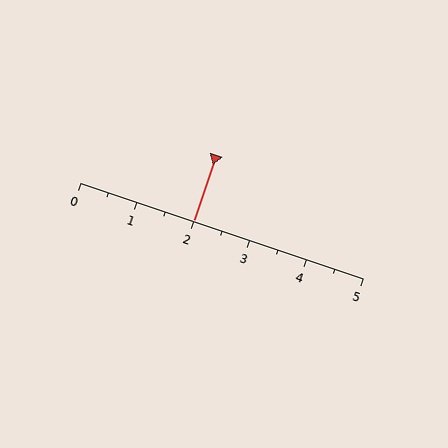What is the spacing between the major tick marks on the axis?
The major ticks are spaced 1 apart.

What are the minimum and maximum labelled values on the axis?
The axis runs from 0 to 5.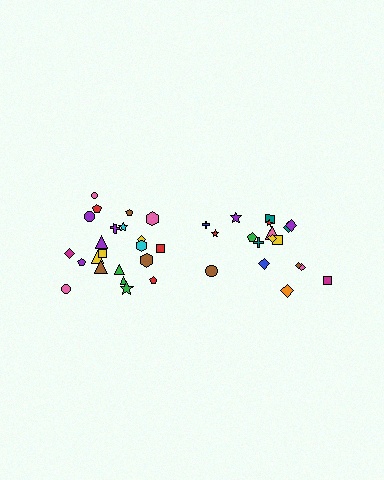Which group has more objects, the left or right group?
The left group.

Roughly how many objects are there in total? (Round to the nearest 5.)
Roughly 40 objects in total.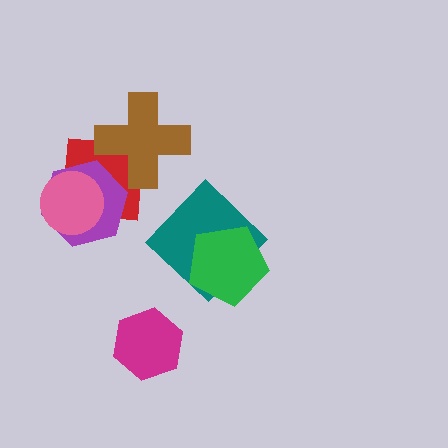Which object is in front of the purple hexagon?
The pink circle is in front of the purple hexagon.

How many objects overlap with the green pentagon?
1 object overlaps with the green pentagon.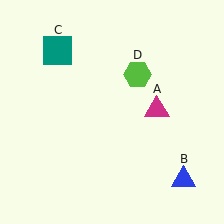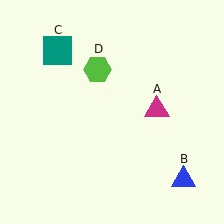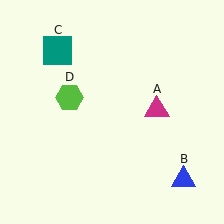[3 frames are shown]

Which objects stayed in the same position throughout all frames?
Magenta triangle (object A) and blue triangle (object B) and teal square (object C) remained stationary.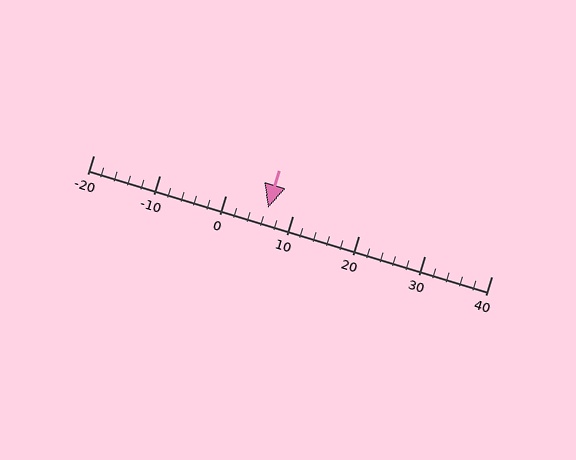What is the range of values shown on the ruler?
The ruler shows values from -20 to 40.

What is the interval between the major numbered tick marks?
The major tick marks are spaced 10 units apart.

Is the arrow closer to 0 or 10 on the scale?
The arrow is closer to 10.